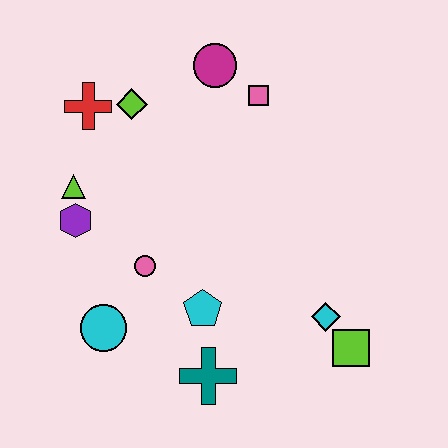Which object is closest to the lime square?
The cyan diamond is closest to the lime square.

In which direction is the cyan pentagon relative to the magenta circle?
The cyan pentagon is below the magenta circle.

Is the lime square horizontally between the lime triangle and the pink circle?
No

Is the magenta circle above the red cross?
Yes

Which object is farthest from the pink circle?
The lime square is farthest from the pink circle.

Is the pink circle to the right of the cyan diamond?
No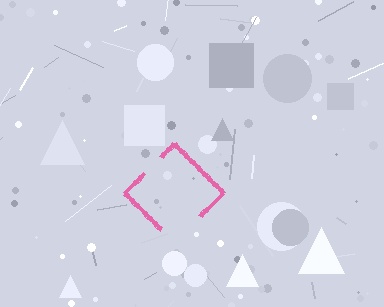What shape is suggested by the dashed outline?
The dashed outline suggests a diamond.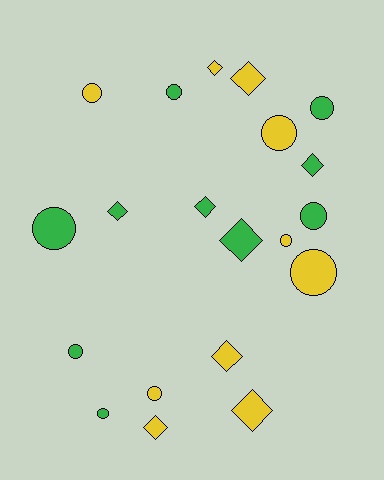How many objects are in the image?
There are 20 objects.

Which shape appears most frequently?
Circle, with 11 objects.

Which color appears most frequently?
Yellow, with 10 objects.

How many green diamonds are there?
There are 4 green diamonds.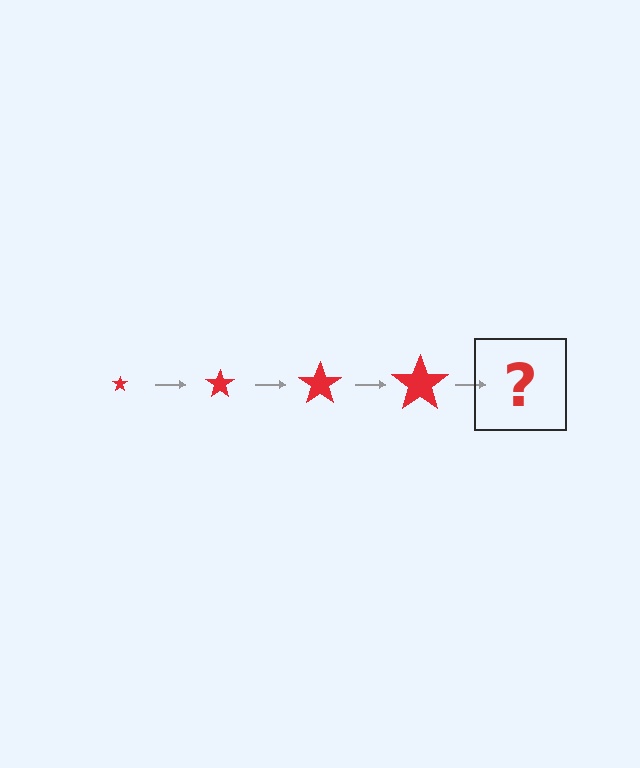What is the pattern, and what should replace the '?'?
The pattern is that the star gets progressively larger each step. The '?' should be a red star, larger than the previous one.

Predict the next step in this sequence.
The next step is a red star, larger than the previous one.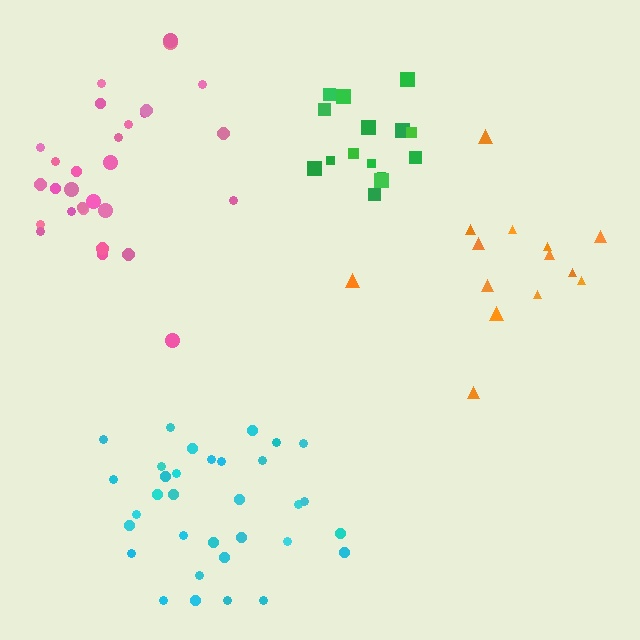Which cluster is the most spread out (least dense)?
Orange.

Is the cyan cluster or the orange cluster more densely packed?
Cyan.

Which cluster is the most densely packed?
Green.